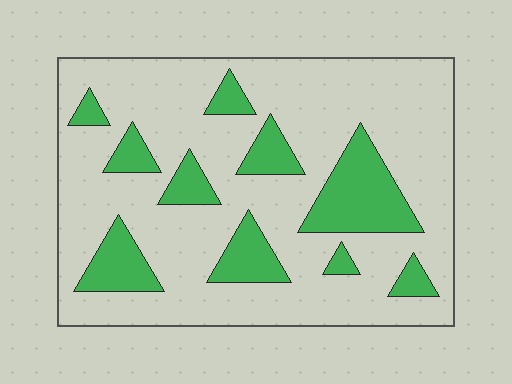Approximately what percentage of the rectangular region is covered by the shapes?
Approximately 20%.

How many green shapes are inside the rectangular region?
10.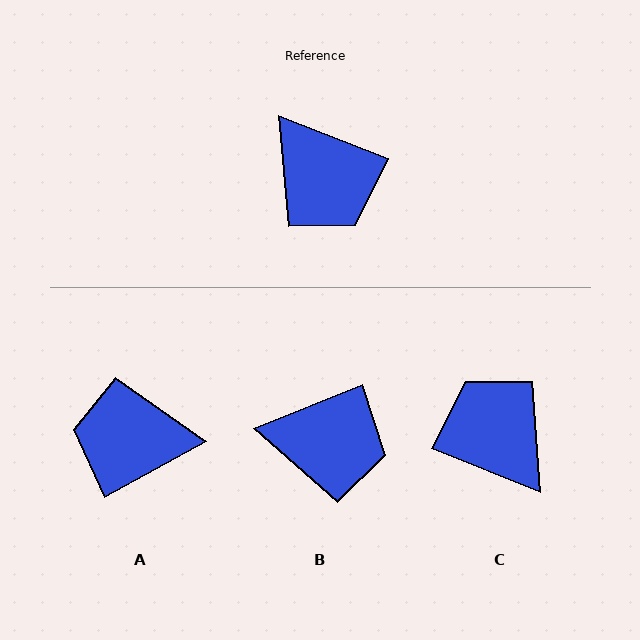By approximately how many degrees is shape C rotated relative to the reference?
Approximately 179 degrees counter-clockwise.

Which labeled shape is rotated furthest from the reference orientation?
C, about 179 degrees away.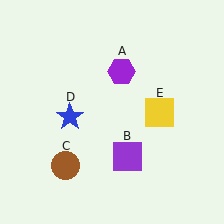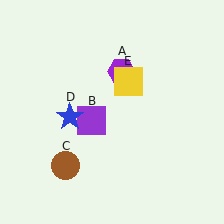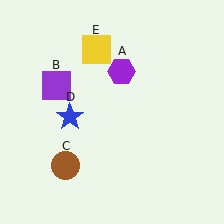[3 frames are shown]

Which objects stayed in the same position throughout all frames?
Purple hexagon (object A) and brown circle (object C) and blue star (object D) remained stationary.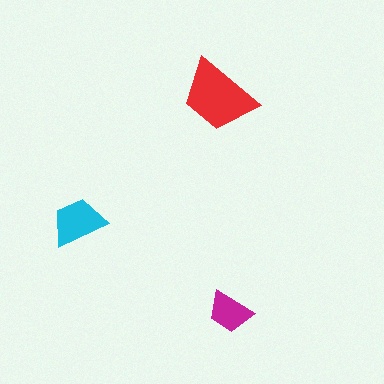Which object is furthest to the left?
The cyan trapezoid is leftmost.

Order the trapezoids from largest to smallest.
the red one, the cyan one, the magenta one.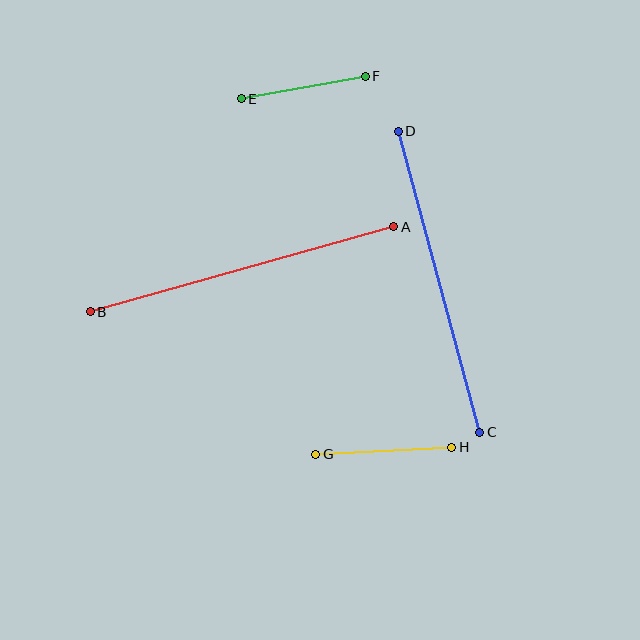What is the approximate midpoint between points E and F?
The midpoint is at approximately (303, 87) pixels.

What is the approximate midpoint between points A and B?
The midpoint is at approximately (242, 269) pixels.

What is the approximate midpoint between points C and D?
The midpoint is at approximately (439, 282) pixels.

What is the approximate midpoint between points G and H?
The midpoint is at approximately (384, 451) pixels.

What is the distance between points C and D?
The distance is approximately 312 pixels.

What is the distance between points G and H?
The distance is approximately 137 pixels.